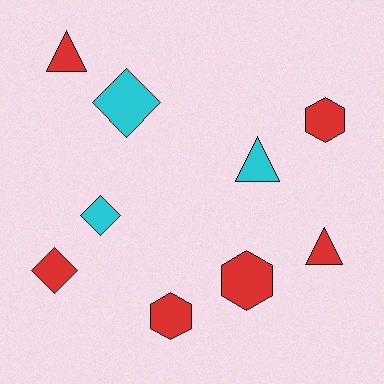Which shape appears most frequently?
Diamond, with 3 objects.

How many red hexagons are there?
There are 3 red hexagons.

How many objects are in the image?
There are 9 objects.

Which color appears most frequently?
Red, with 6 objects.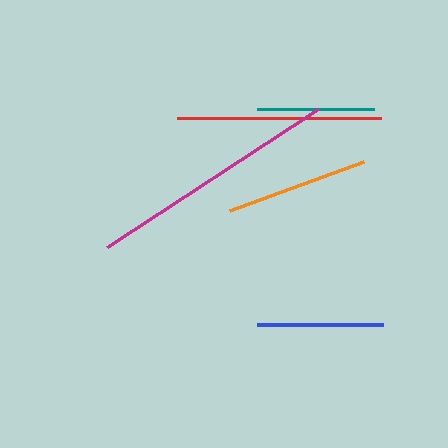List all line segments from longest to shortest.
From longest to shortest: magenta, red, orange, blue, teal.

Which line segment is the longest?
The magenta line is the longest at approximately 252 pixels.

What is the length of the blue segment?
The blue segment is approximately 127 pixels long.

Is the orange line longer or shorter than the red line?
The red line is longer than the orange line.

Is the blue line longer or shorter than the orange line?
The orange line is longer than the blue line.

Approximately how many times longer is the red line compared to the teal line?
The red line is approximately 1.8 times the length of the teal line.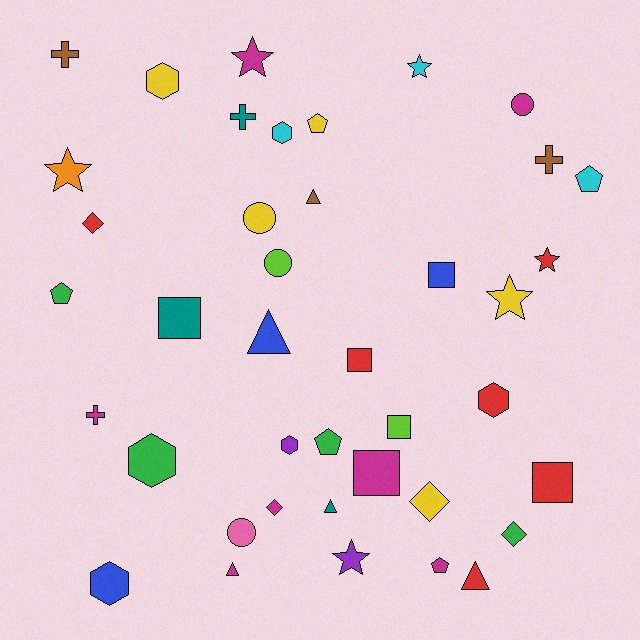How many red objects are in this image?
There are 6 red objects.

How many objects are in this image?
There are 40 objects.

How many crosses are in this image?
There are 4 crosses.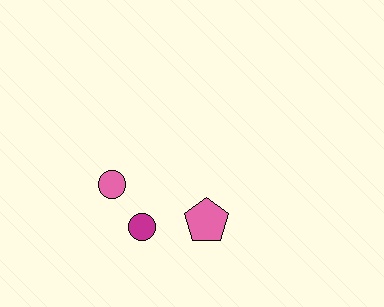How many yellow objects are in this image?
There are no yellow objects.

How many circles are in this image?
There are 2 circles.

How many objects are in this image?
There are 3 objects.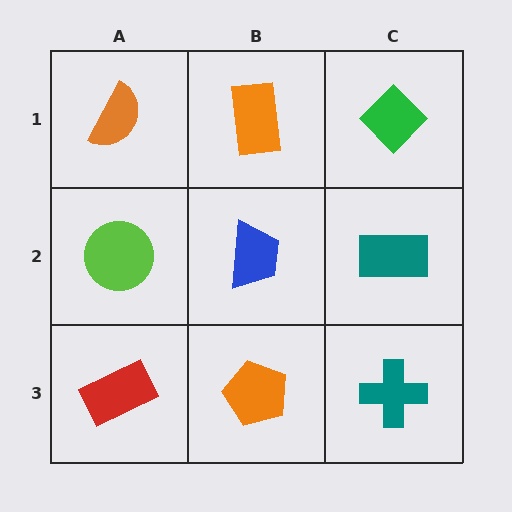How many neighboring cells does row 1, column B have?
3.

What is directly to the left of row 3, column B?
A red rectangle.